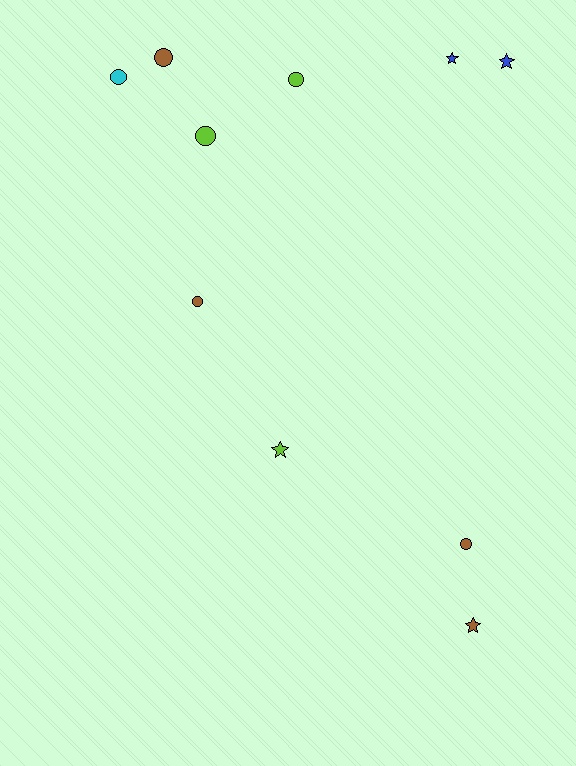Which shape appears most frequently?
Circle, with 6 objects.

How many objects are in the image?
There are 10 objects.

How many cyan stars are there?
There are no cyan stars.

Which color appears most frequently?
Brown, with 4 objects.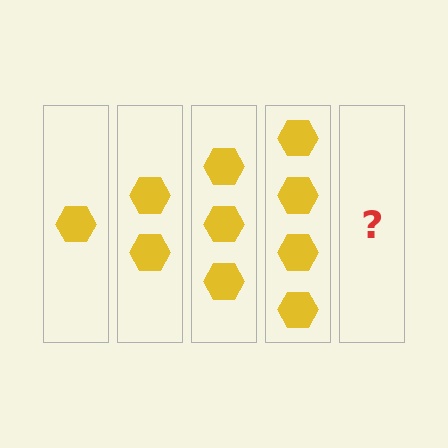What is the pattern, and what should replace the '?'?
The pattern is that each step adds one more hexagon. The '?' should be 5 hexagons.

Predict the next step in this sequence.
The next step is 5 hexagons.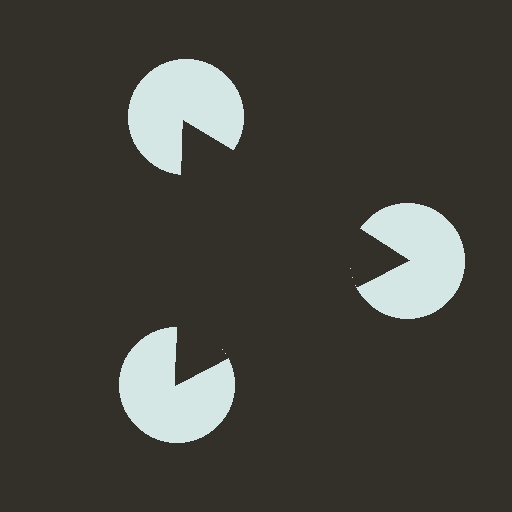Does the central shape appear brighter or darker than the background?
It typically appears slightly darker than the background, even though no actual brightness change is drawn.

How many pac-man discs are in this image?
There are 3 — one at each vertex of the illusory triangle.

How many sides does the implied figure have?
3 sides.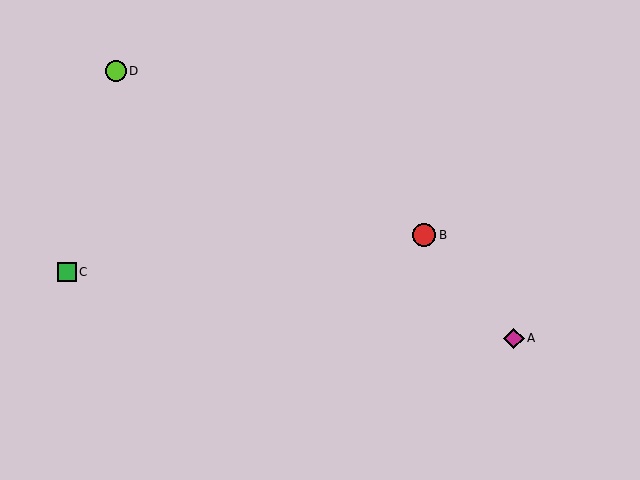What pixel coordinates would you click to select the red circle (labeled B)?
Click at (424, 235) to select the red circle B.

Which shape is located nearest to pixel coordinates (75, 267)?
The green square (labeled C) at (67, 272) is nearest to that location.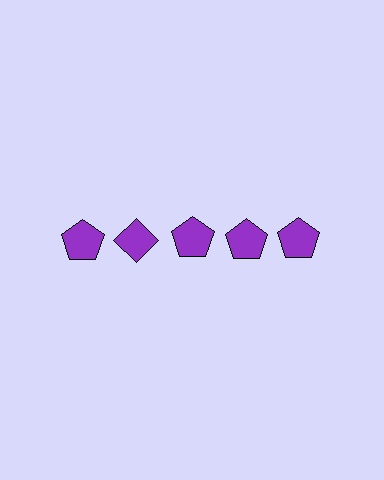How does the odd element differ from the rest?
It has a different shape: diamond instead of pentagon.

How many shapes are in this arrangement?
There are 5 shapes arranged in a grid pattern.